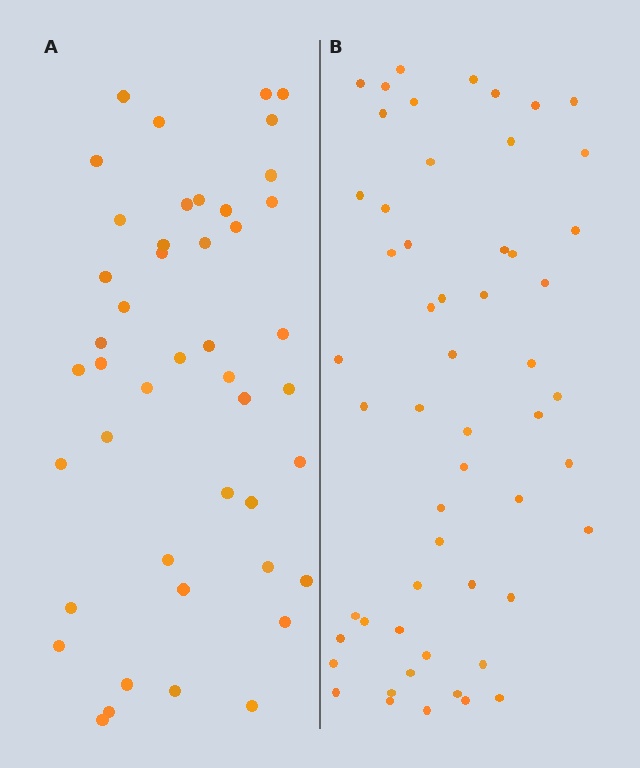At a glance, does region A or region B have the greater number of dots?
Region B (the right region) has more dots.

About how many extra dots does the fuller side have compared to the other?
Region B has roughly 10 or so more dots than region A.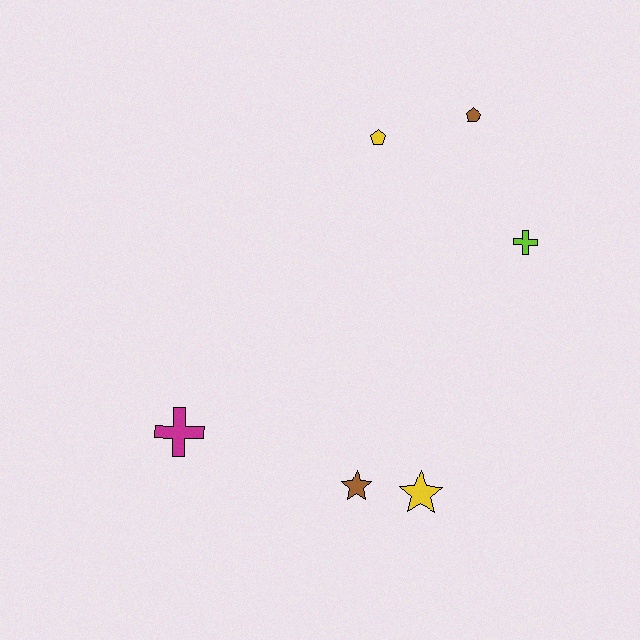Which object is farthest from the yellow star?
The brown pentagon is farthest from the yellow star.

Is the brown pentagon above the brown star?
Yes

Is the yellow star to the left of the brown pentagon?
Yes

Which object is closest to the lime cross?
The brown pentagon is closest to the lime cross.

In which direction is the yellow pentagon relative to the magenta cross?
The yellow pentagon is above the magenta cross.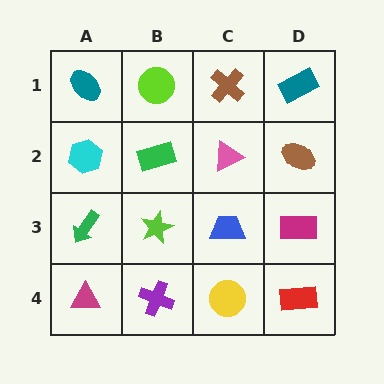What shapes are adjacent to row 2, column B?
A lime circle (row 1, column B), a lime star (row 3, column B), a cyan hexagon (row 2, column A), a pink triangle (row 2, column C).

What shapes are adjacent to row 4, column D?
A magenta rectangle (row 3, column D), a yellow circle (row 4, column C).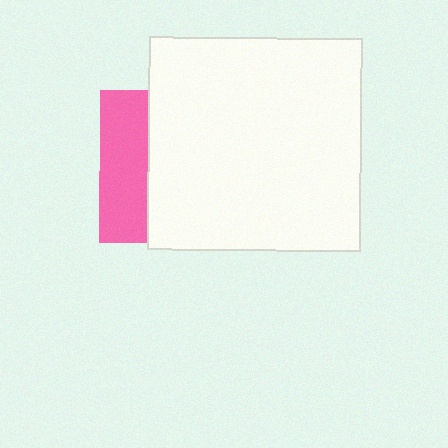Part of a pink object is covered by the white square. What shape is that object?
It is a square.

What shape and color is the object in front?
The object in front is a white square.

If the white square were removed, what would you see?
You would see the complete pink square.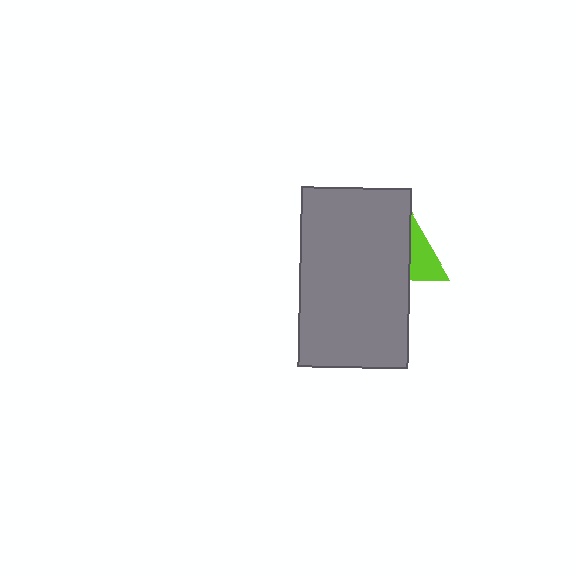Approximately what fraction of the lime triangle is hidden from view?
Roughly 68% of the lime triangle is hidden behind the gray rectangle.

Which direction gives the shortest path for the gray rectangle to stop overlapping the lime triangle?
Moving left gives the shortest separation.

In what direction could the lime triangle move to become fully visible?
The lime triangle could move right. That would shift it out from behind the gray rectangle entirely.